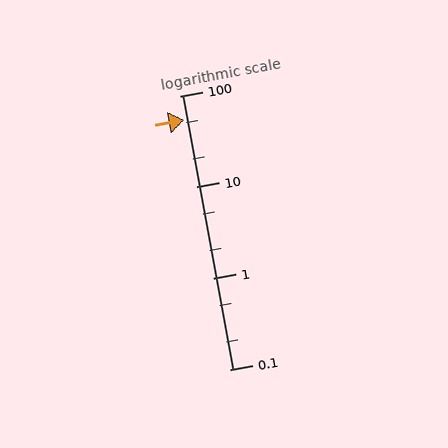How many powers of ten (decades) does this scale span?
The scale spans 3 decades, from 0.1 to 100.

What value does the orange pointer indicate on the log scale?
The pointer indicates approximately 54.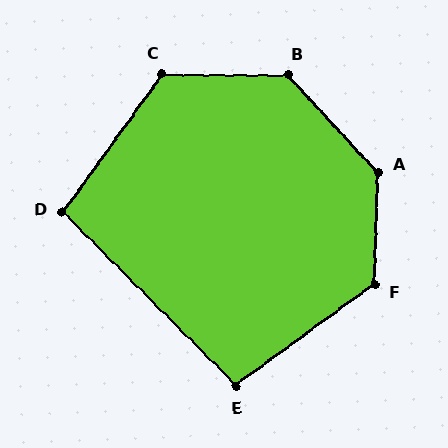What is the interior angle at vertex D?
Approximately 99 degrees (obtuse).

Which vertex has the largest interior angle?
A, at approximately 136 degrees.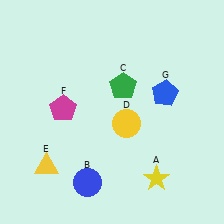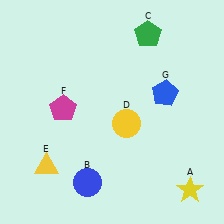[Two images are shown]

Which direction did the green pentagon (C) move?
The green pentagon (C) moved up.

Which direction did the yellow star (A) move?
The yellow star (A) moved right.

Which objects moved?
The objects that moved are: the yellow star (A), the green pentagon (C).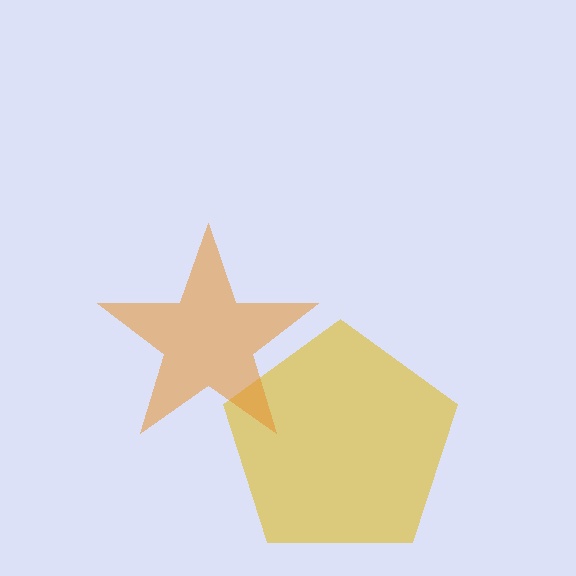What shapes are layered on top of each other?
The layered shapes are: a yellow pentagon, an orange star.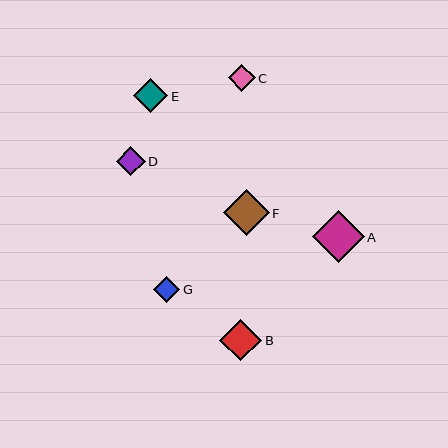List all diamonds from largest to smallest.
From largest to smallest: A, F, B, E, D, C, G.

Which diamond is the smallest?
Diamond G is the smallest with a size of approximately 27 pixels.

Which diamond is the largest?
Diamond A is the largest with a size of approximately 52 pixels.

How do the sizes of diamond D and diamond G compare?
Diamond D and diamond G are approximately the same size.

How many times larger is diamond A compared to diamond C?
Diamond A is approximately 1.9 times the size of diamond C.